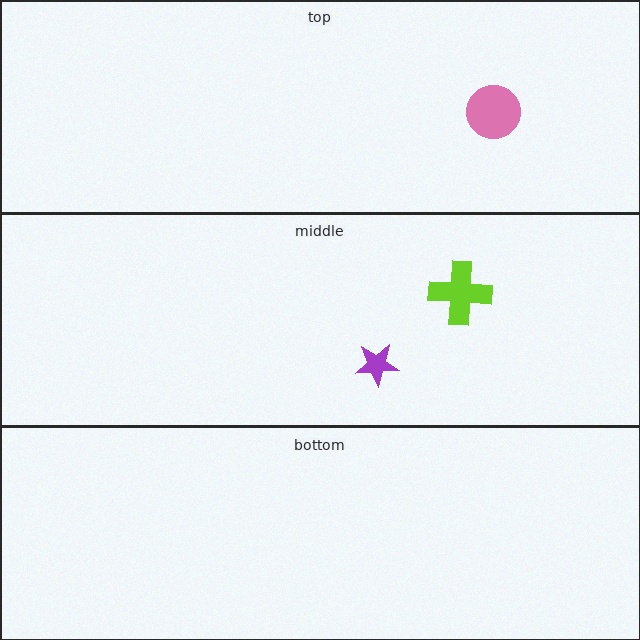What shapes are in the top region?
The pink circle.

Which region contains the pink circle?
The top region.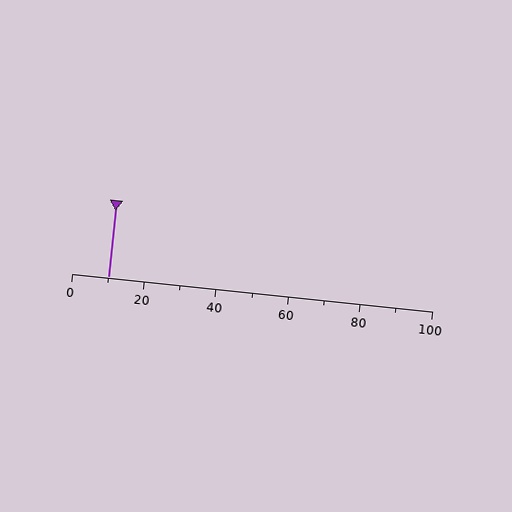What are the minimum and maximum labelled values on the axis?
The axis runs from 0 to 100.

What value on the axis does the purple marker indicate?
The marker indicates approximately 10.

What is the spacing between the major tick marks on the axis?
The major ticks are spaced 20 apart.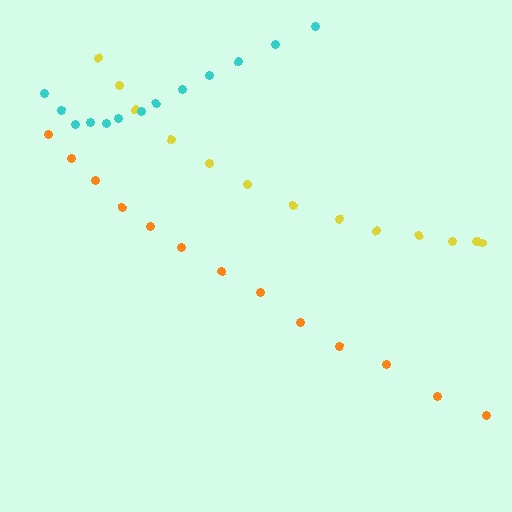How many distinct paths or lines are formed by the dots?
There are 3 distinct paths.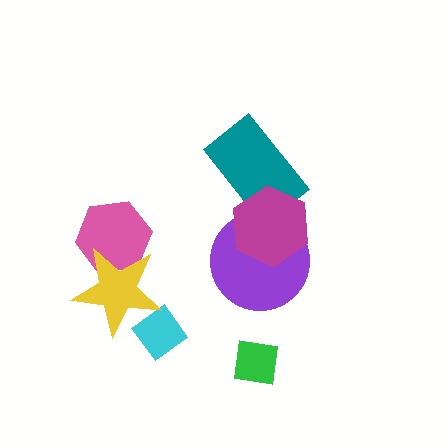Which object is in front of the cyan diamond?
The yellow star is in front of the cyan diamond.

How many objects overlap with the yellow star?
2 objects overlap with the yellow star.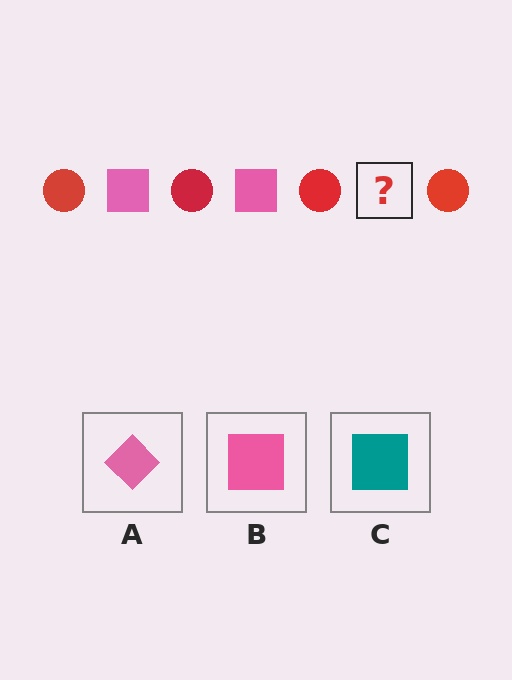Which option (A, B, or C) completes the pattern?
B.